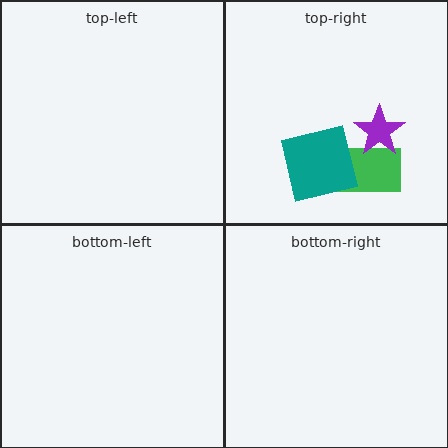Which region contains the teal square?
The top-right region.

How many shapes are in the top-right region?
3.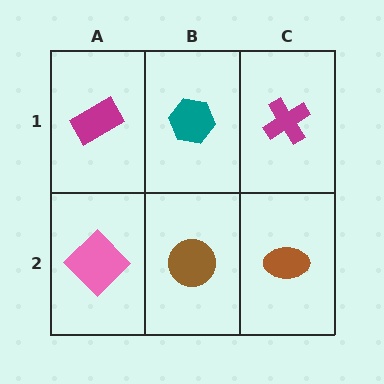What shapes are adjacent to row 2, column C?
A magenta cross (row 1, column C), a brown circle (row 2, column B).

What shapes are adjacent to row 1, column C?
A brown ellipse (row 2, column C), a teal hexagon (row 1, column B).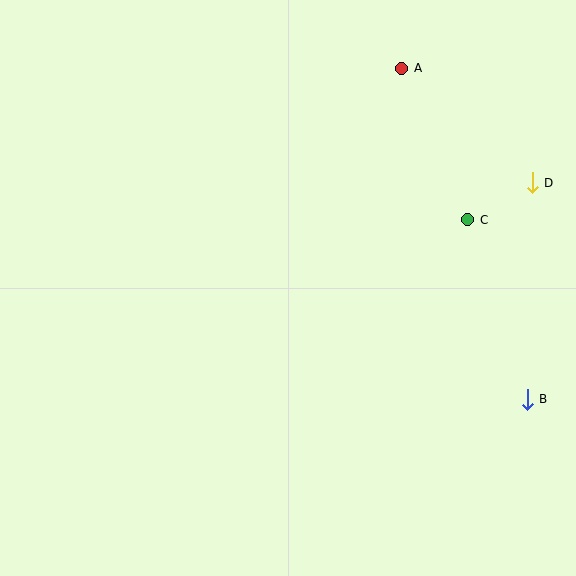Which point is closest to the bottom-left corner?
Point B is closest to the bottom-left corner.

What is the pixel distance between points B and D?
The distance between B and D is 217 pixels.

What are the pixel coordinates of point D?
Point D is at (532, 183).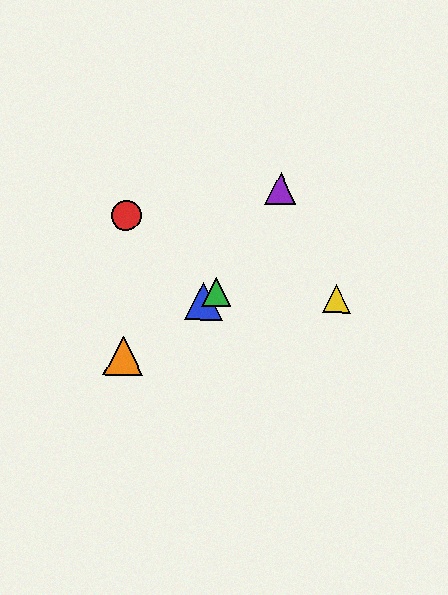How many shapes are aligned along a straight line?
3 shapes (the blue triangle, the green triangle, the orange triangle) are aligned along a straight line.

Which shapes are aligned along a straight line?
The blue triangle, the green triangle, the orange triangle are aligned along a straight line.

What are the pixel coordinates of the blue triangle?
The blue triangle is at (203, 301).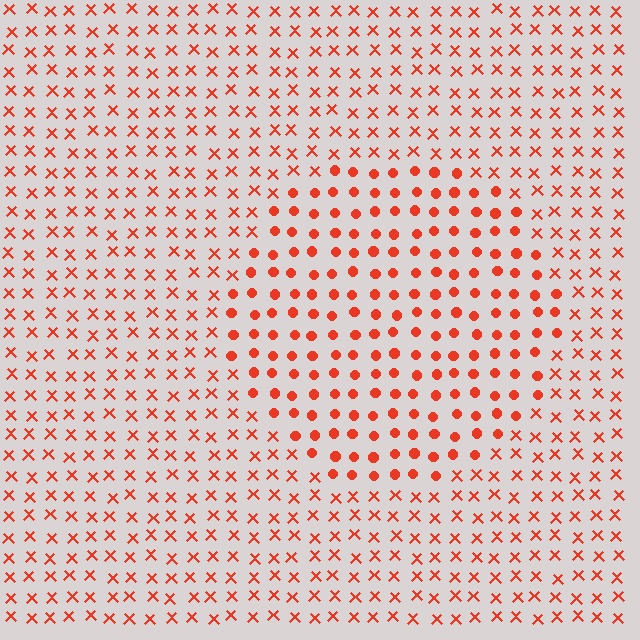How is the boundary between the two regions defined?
The boundary is defined by a change in element shape: circles inside vs. X marks outside. All elements share the same color and spacing.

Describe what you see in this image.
The image is filled with small red elements arranged in a uniform grid. A circle-shaped region contains circles, while the surrounding area contains X marks. The boundary is defined purely by the change in element shape.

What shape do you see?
I see a circle.